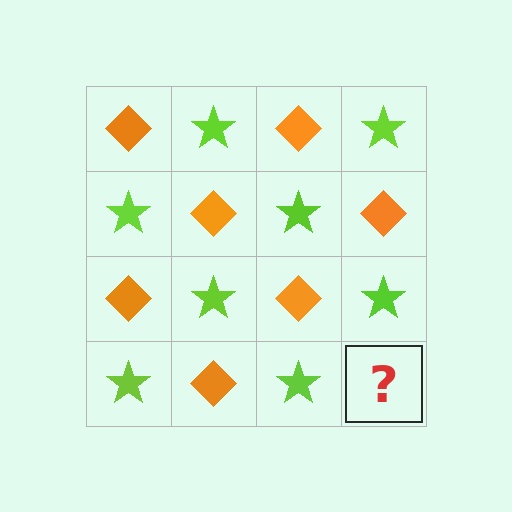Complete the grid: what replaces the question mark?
The question mark should be replaced with an orange diamond.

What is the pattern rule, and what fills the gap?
The rule is that it alternates orange diamond and lime star in a checkerboard pattern. The gap should be filled with an orange diamond.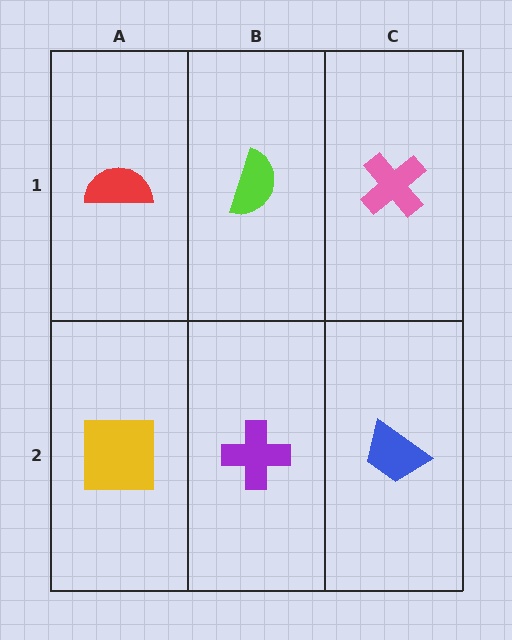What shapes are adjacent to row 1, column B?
A purple cross (row 2, column B), a red semicircle (row 1, column A), a pink cross (row 1, column C).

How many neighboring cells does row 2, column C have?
2.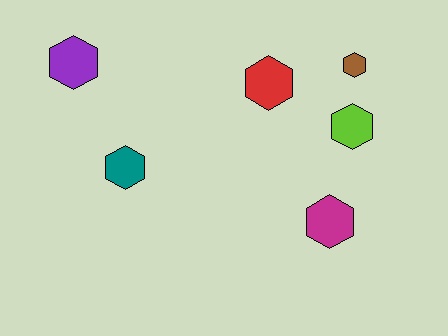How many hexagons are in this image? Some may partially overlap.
There are 6 hexagons.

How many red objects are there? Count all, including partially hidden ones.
There is 1 red object.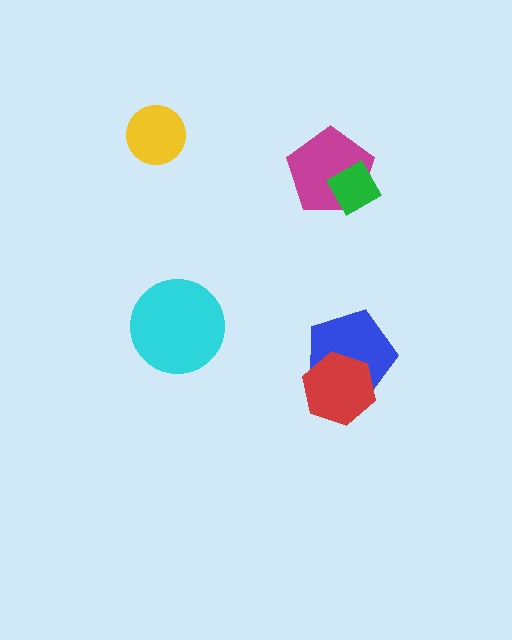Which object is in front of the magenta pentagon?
The green diamond is in front of the magenta pentagon.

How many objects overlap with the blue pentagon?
1 object overlaps with the blue pentagon.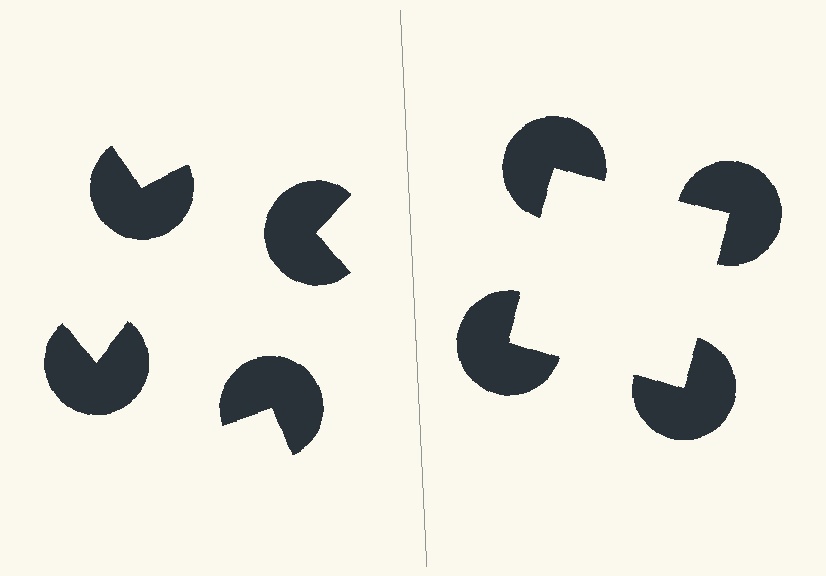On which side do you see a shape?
An illusory square appears on the right side. On the left side the wedge cuts are rotated, so no coherent shape forms.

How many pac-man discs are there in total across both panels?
8 — 4 on each side.